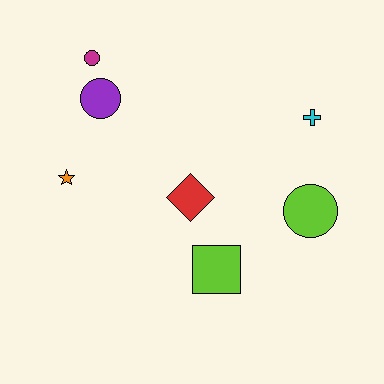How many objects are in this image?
There are 7 objects.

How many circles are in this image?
There are 3 circles.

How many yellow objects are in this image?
There are no yellow objects.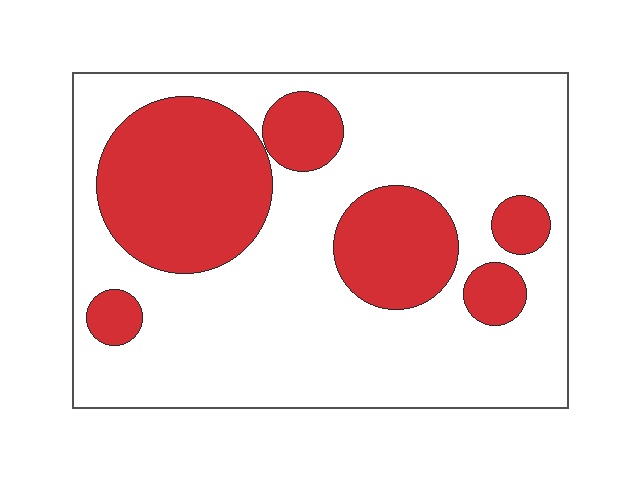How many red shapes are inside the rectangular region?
6.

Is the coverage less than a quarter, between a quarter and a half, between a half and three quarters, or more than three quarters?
Between a quarter and a half.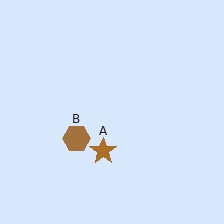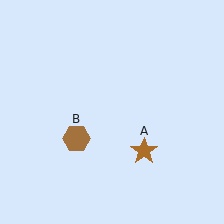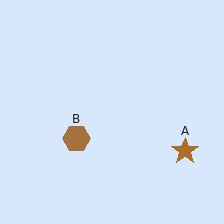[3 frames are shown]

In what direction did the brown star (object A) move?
The brown star (object A) moved right.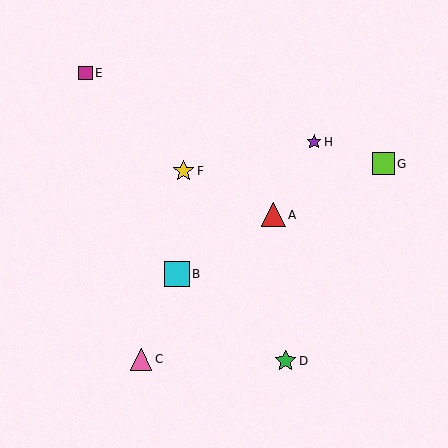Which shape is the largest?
The cyan square (labeled B) is the largest.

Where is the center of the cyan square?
The center of the cyan square is at (177, 274).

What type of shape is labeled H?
Shape H is a purple star.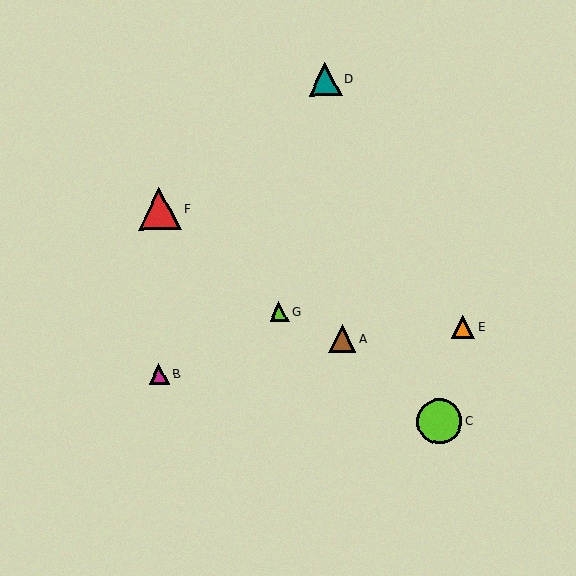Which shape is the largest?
The lime circle (labeled C) is the largest.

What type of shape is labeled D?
Shape D is a teal triangle.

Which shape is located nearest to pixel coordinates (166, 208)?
The red triangle (labeled F) at (159, 209) is nearest to that location.